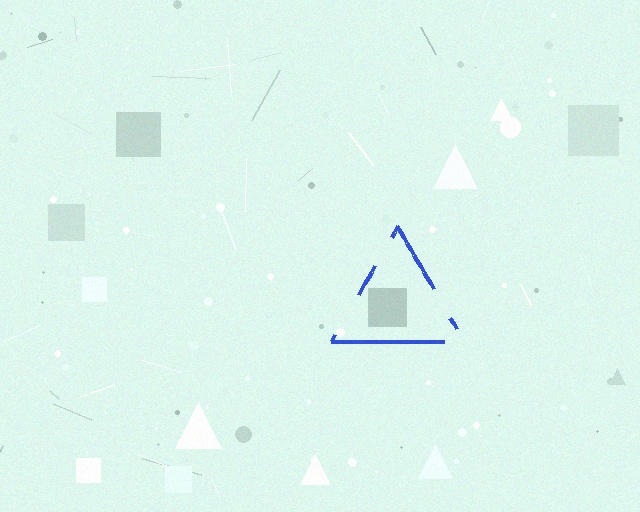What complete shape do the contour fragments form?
The contour fragments form a triangle.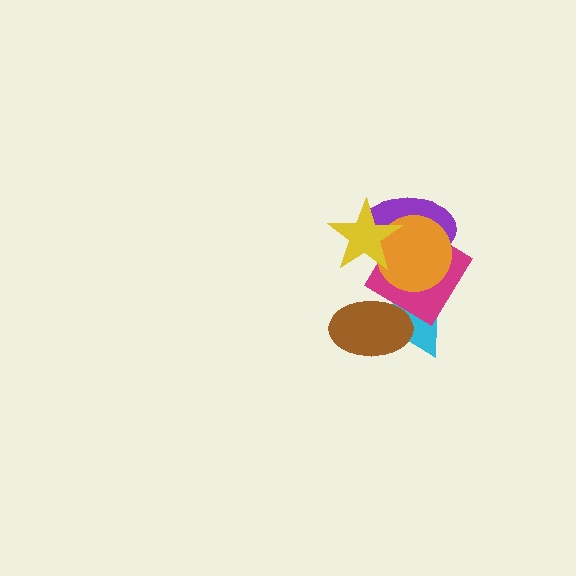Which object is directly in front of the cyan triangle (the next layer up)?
The brown ellipse is directly in front of the cyan triangle.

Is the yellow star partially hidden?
No, no other shape covers it.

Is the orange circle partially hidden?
Yes, it is partially covered by another shape.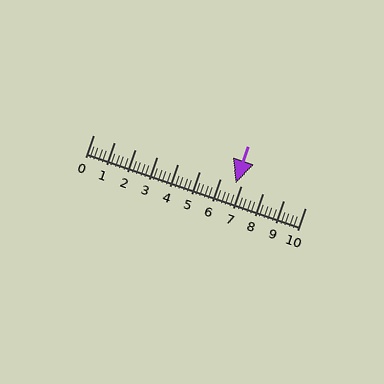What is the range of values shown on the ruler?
The ruler shows values from 0 to 10.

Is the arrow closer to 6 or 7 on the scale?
The arrow is closer to 7.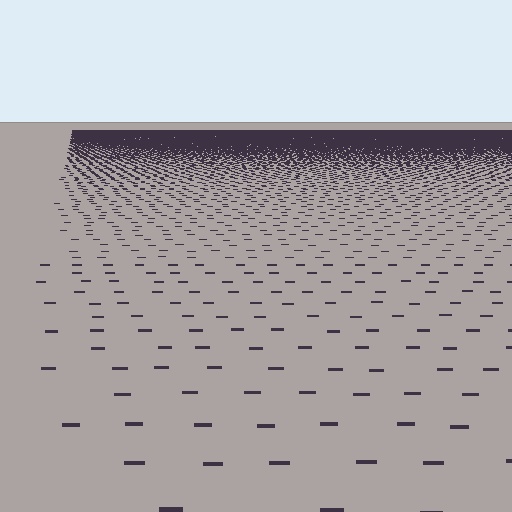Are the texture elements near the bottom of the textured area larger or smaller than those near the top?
Larger. Near the bottom, elements are closer to the viewer and appear at a bigger on-screen size.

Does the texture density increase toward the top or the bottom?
Density increases toward the top.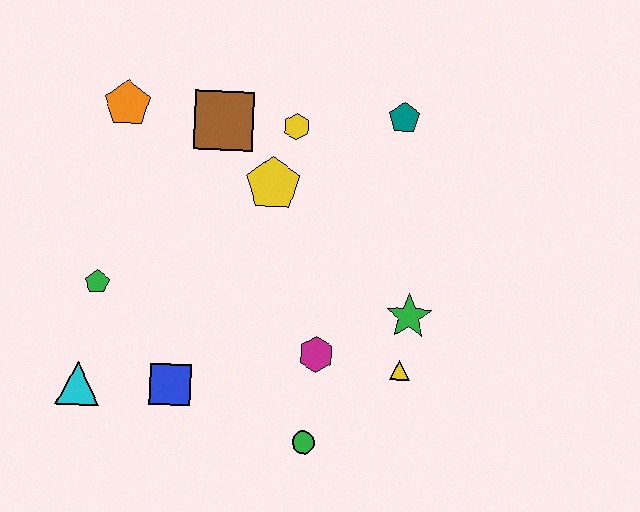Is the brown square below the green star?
No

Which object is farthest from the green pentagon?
The teal pentagon is farthest from the green pentagon.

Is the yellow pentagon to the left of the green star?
Yes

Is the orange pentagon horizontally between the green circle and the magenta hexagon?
No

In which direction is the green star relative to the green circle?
The green star is above the green circle.